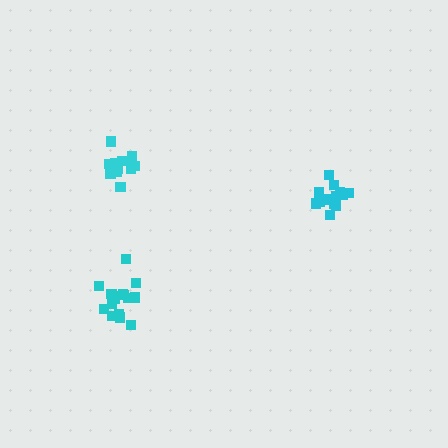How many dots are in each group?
Group 1: 14 dots, Group 2: 16 dots, Group 3: 14 dots (44 total).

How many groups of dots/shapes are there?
There are 3 groups.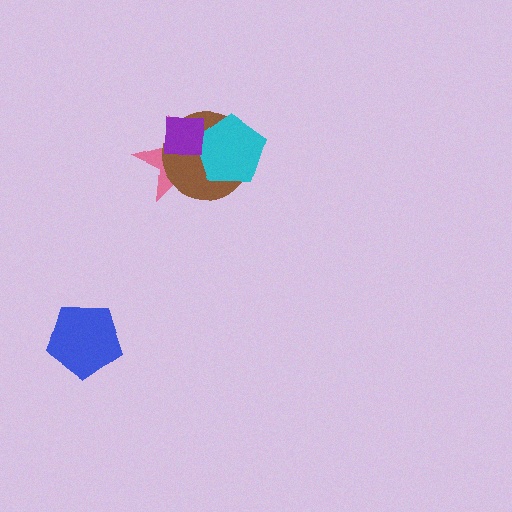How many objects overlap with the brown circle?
3 objects overlap with the brown circle.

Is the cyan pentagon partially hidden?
Yes, it is partially covered by another shape.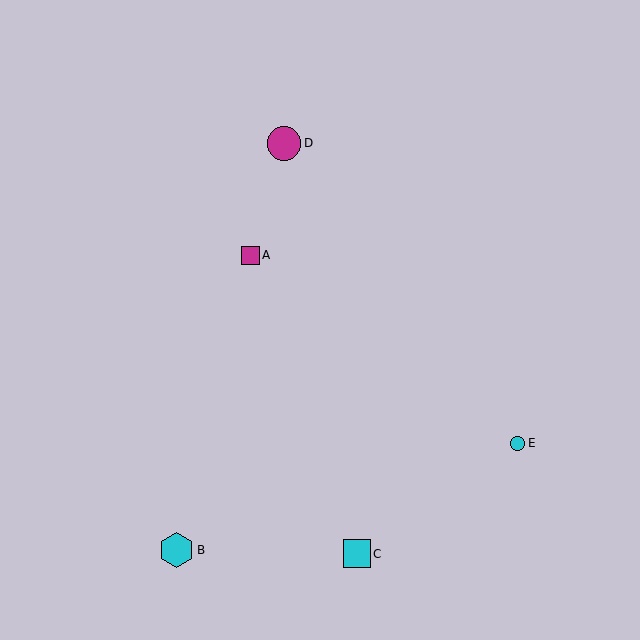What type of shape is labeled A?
Shape A is a magenta square.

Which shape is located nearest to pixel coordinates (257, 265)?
The magenta square (labeled A) at (250, 255) is nearest to that location.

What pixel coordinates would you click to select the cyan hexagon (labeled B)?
Click at (176, 550) to select the cyan hexagon B.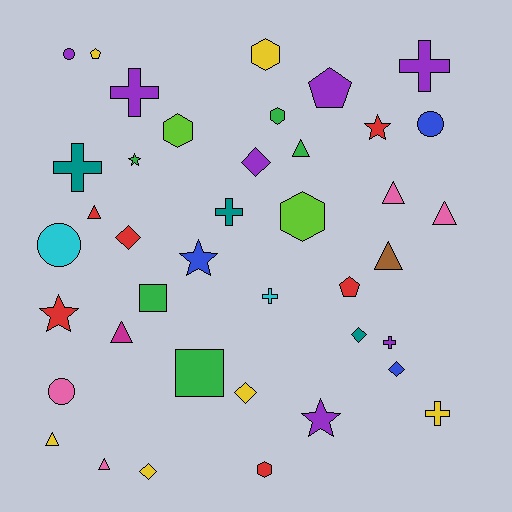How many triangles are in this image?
There are 8 triangles.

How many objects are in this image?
There are 40 objects.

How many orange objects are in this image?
There are no orange objects.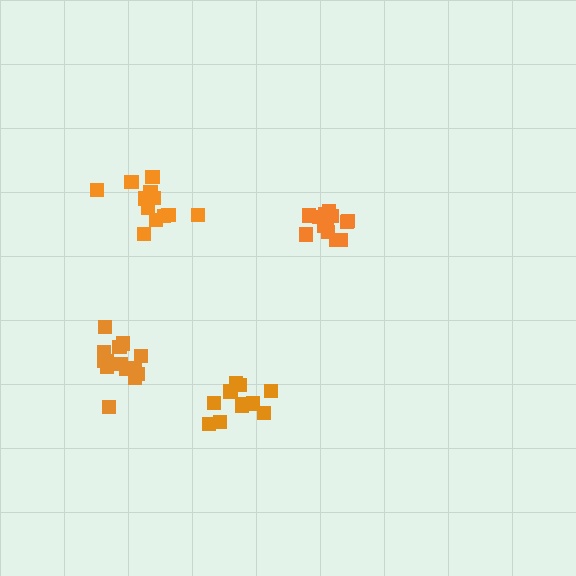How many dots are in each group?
Group 1: 15 dots, Group 2: 11 dots, Group 3: 13 dots, Group 4: 12 dots (51 total).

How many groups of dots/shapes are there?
There are 4 groups.